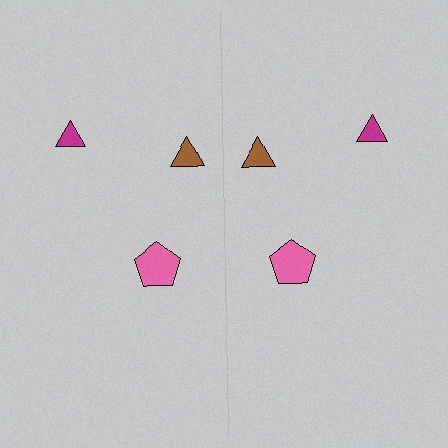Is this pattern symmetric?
Yes, this pattern has bilateral (reflection) symmetry.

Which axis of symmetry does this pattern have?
The pattern has a vertical axis of symmetry running through the center of the image.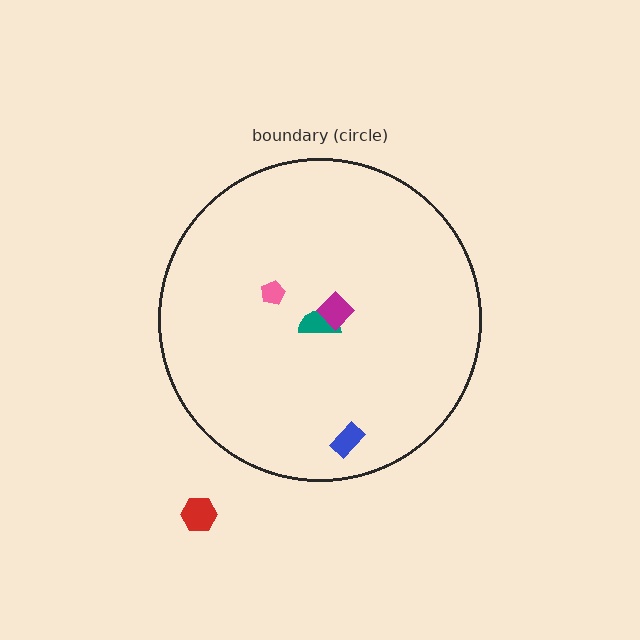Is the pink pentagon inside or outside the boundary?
Inside.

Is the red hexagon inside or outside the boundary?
Outside.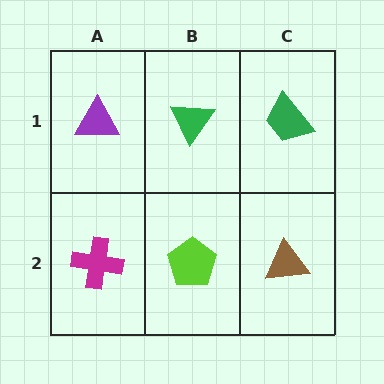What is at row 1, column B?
A green triangle.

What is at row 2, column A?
A magenta cross.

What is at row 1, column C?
A green trapezoid.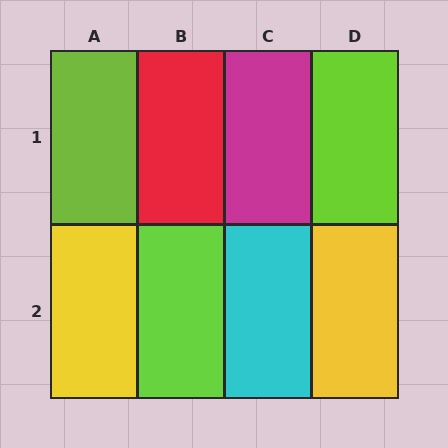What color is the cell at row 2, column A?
Yellow.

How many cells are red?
1 cell is red.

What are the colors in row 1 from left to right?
Lime, red, magenta, lime.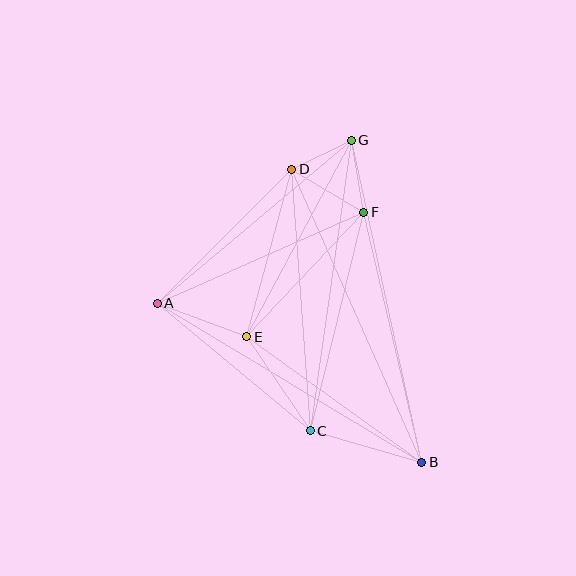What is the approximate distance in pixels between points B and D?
The distance between B and D is approximately 321 pixels.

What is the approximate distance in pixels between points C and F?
The distance between C and F is approximately 225 pixels.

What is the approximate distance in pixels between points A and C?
The distance between A and C is approximately 199 pixels.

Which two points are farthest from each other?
Points B and G are farthest from each other.